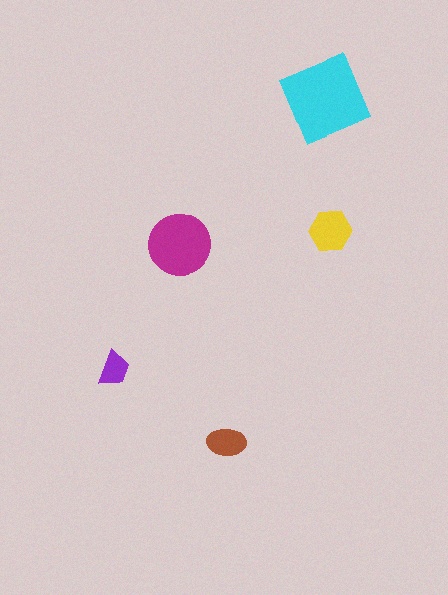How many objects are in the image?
There are 5 objects in the image.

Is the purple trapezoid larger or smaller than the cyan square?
Smaller.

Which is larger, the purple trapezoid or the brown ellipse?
The brown ellipse.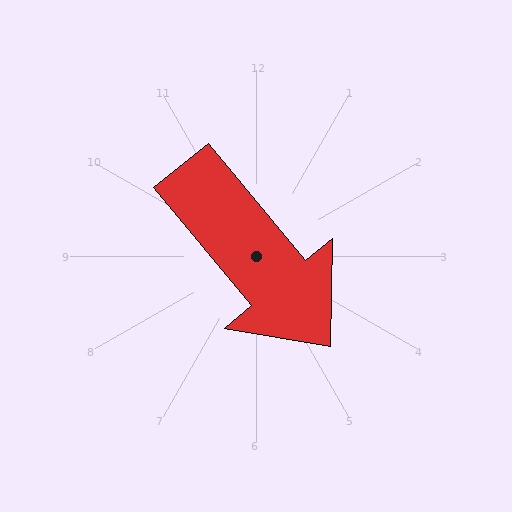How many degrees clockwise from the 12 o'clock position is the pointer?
Approximately 140 degrees.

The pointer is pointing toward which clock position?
Roughly 5 o'clock.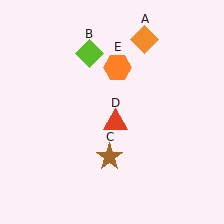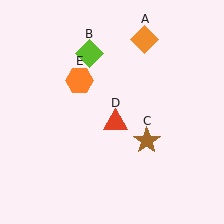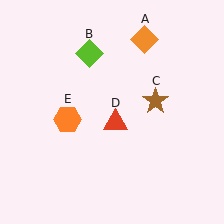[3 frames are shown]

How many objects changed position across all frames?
2 objects changed position: brown star (object C), orange hexagon (object E).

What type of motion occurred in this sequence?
The brown star (object C), orange hexagon (object E) rotated counterclockwise around the center of the scene.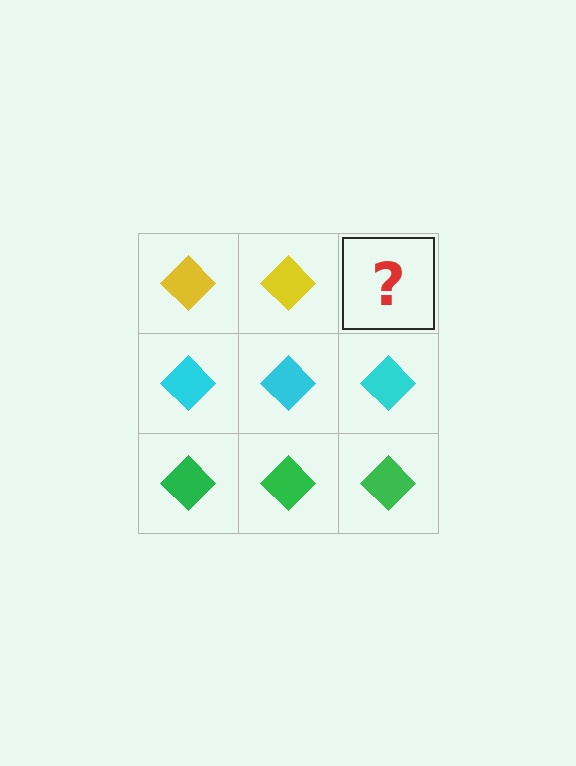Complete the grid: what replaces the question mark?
The question mark should be replaced with a yellow diamond.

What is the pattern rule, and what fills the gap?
The rule is that each row has a consistent color. The gap should be filled with a yellow diamond.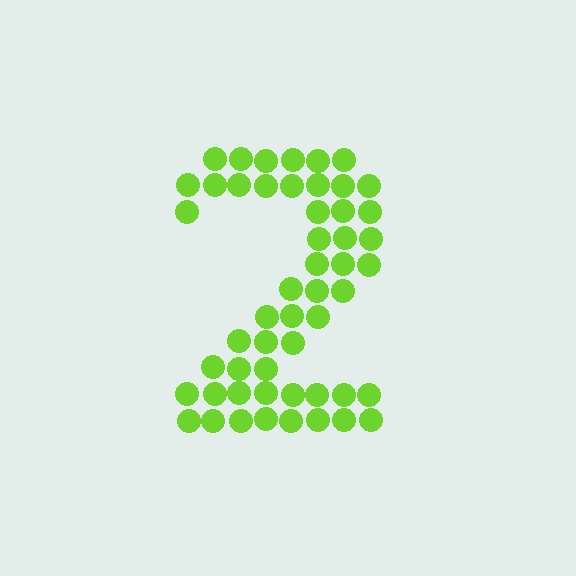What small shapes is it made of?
It is made of small circles.